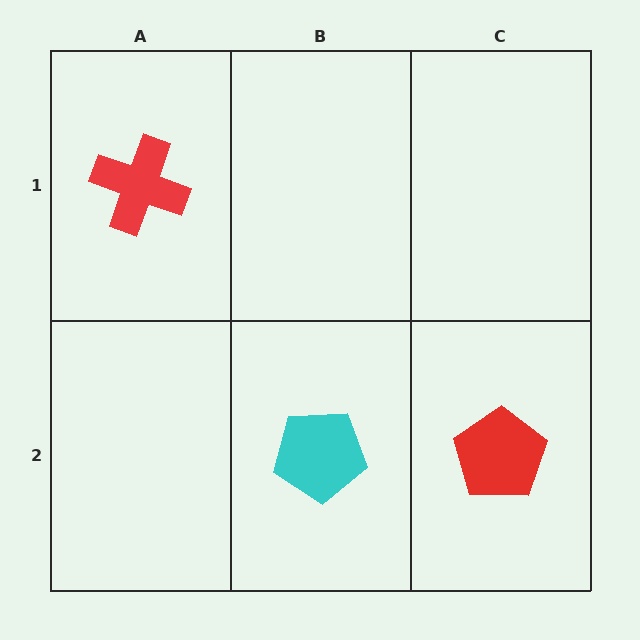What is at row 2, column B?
A cyan pentagon.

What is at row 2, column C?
A red pentagon.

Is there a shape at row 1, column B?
No, that cell is empty.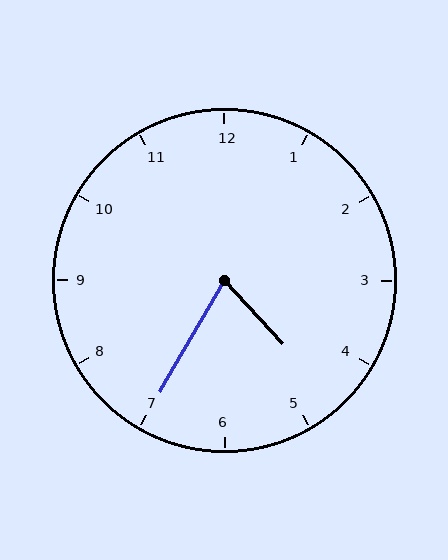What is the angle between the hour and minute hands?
Approximately 72 degrees.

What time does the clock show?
4:35.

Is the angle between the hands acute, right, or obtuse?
It is acute.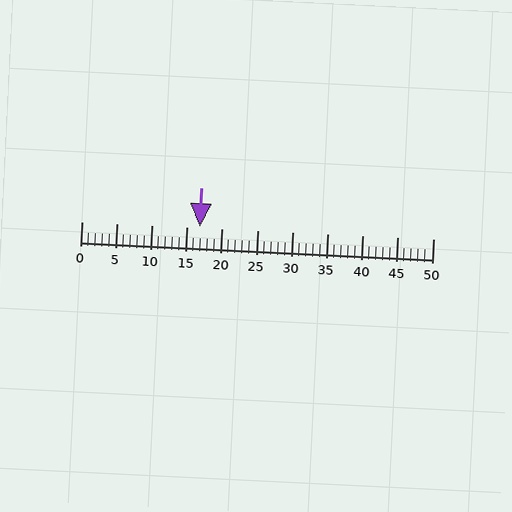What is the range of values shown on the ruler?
The ruler shows values from 0 to 50.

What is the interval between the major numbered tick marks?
The major tick marks are spaced 5 units apart.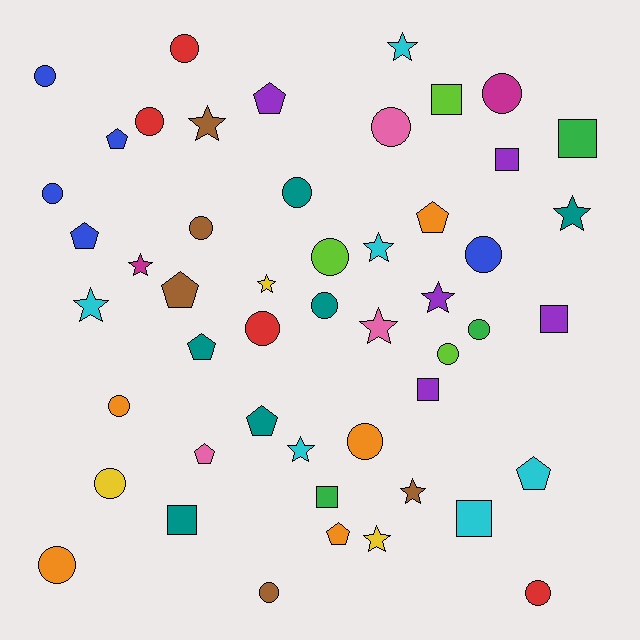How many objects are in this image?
There are 50 objects.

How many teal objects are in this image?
There are 6 teal objects.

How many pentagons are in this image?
There are 10 pentagons.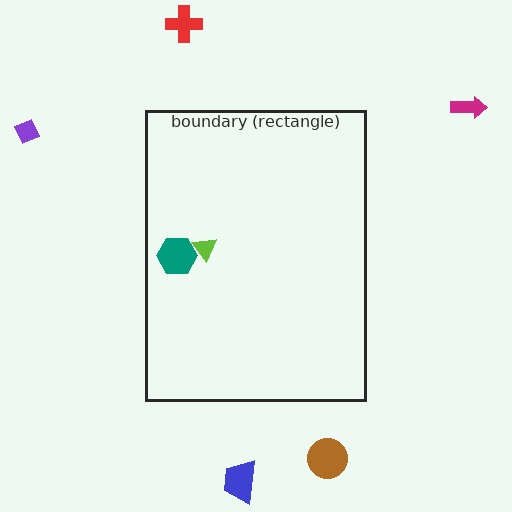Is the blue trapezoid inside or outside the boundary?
Outside.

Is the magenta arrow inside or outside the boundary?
Outside.